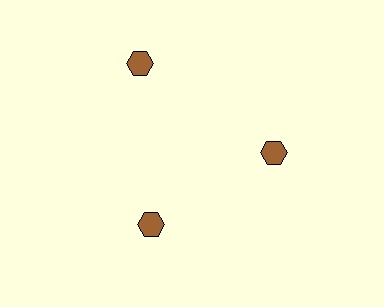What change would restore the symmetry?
The symmetry would be restored by moving it inward, back onto the ring so that all 3 hexagons sit at equal angles and equal distance from the center.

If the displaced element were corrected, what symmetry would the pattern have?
It would have 3-fold rotational symmetry — the pattern would map onto itself every 120 degrees.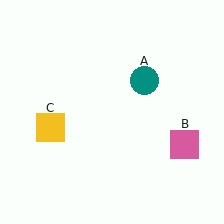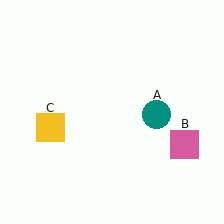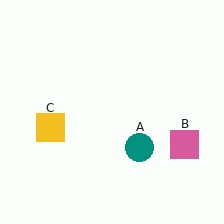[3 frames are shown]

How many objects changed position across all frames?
1 object changed position: teal circle (object A).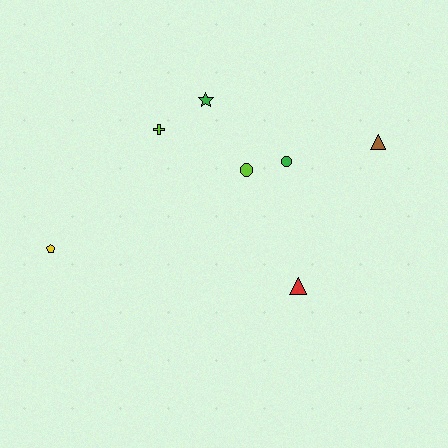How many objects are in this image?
There are 7 objects.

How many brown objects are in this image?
There is 1 brown object.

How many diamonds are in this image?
There are no diamonds.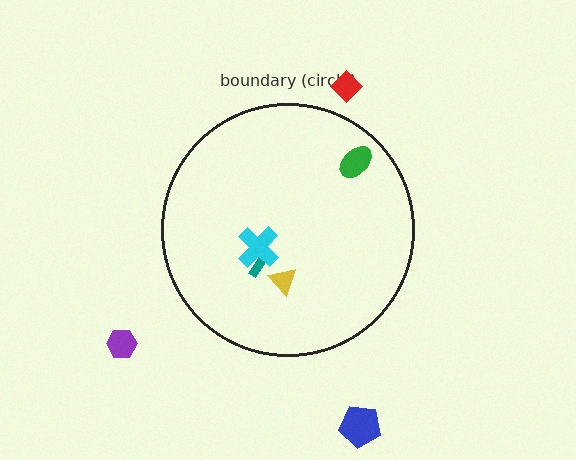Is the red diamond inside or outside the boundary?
Outside.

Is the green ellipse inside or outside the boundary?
Inside.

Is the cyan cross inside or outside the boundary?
Inside.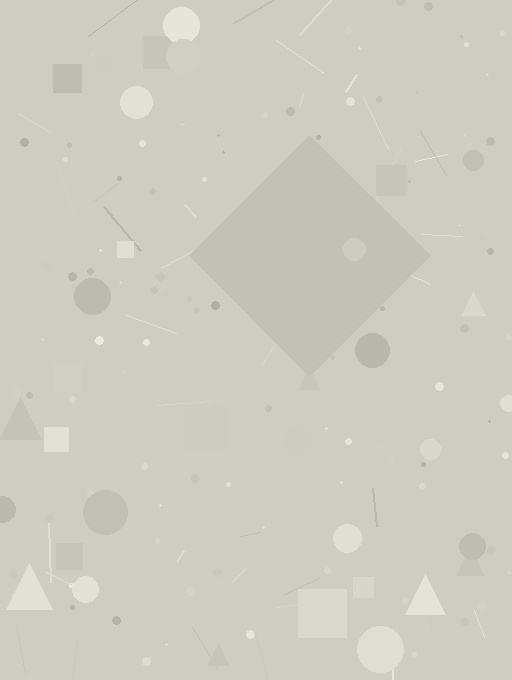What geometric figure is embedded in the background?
A diamond is embedded in the background.